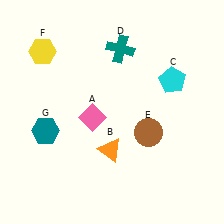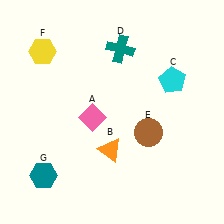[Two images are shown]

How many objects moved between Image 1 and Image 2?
1 object moved between the two images.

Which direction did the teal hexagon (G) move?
The teal hexagon (G) moved down.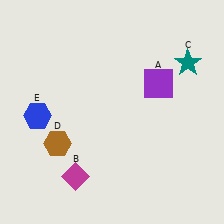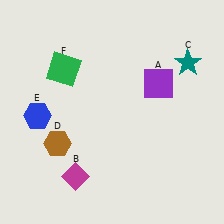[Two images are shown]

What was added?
A green square (F) was added in Image 2.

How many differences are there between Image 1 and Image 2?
There is 1 difference between the two images.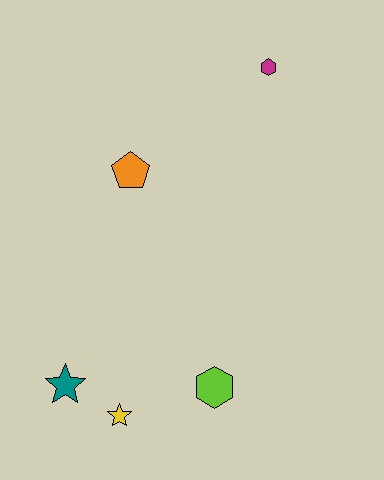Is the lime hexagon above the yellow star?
Yes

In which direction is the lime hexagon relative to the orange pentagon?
The lime hexagon is below the orange pentagon.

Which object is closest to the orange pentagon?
The magenta hexagon is closest to the orange pentagon.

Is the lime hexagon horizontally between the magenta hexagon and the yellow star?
Yes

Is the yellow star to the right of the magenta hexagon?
No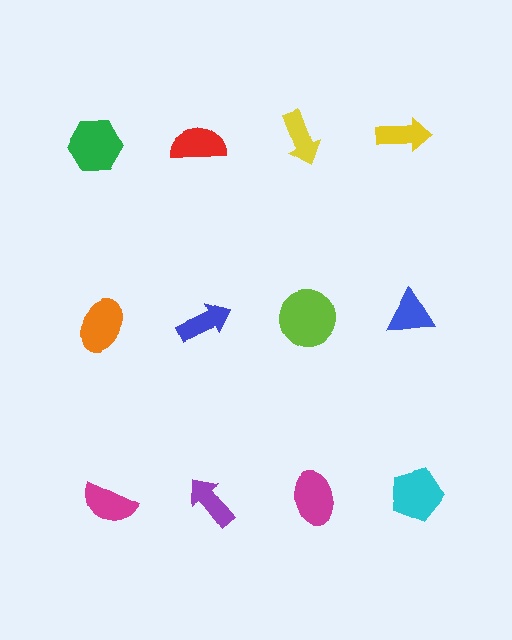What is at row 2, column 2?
A blue arrow.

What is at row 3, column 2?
A purple arrow.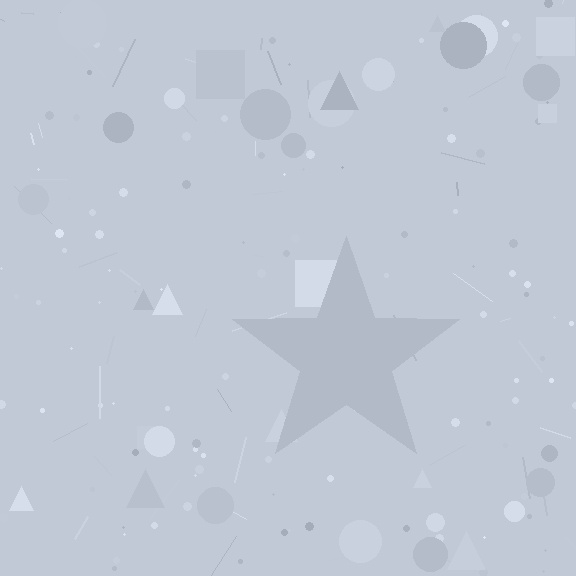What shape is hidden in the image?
A star is hidden in the image.